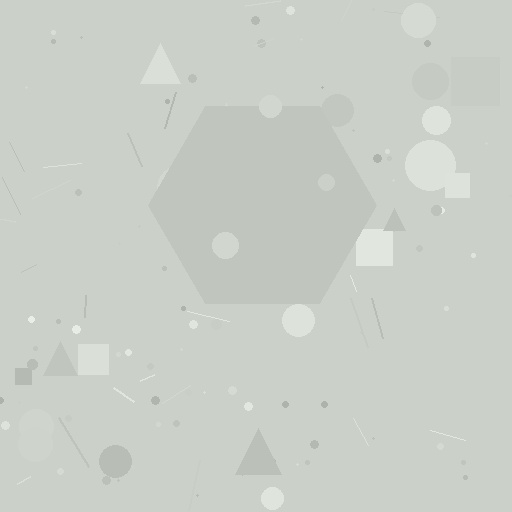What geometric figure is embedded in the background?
A hexagon is embedded in the background.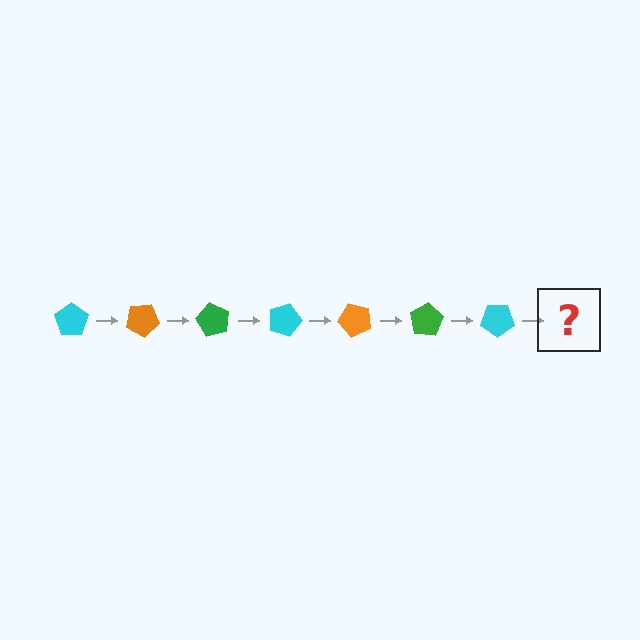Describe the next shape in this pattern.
It should be an orange pentagon, rotated 210 degrees from the start.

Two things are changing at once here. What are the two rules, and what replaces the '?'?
The two rules are that it rotates 30 degrees each step and the color cycles through cyan, orange, and green. The '?' should be an orange pentagon, rotated 210 degrees from the start.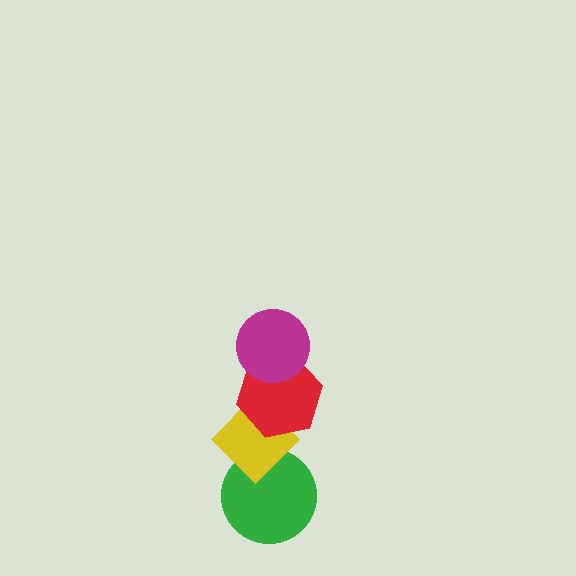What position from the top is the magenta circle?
The magenta circle is 1st from the top.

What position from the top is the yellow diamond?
The yellow diamond is 3rd from the top.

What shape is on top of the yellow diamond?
The red hexagon is on top of the yellow diamond.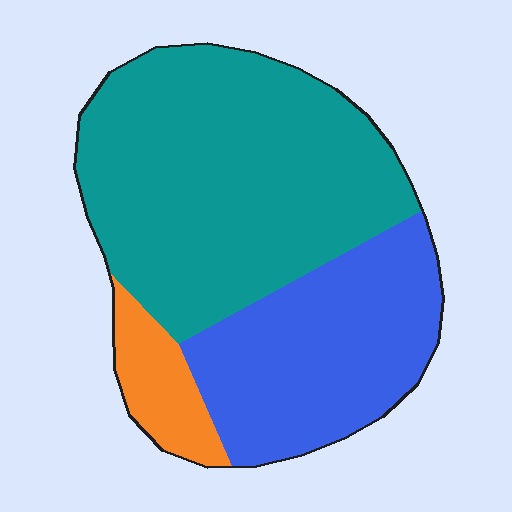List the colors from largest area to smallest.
From largest to smallest: teal, blue, orange.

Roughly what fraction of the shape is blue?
Blue covers 33% of the shape.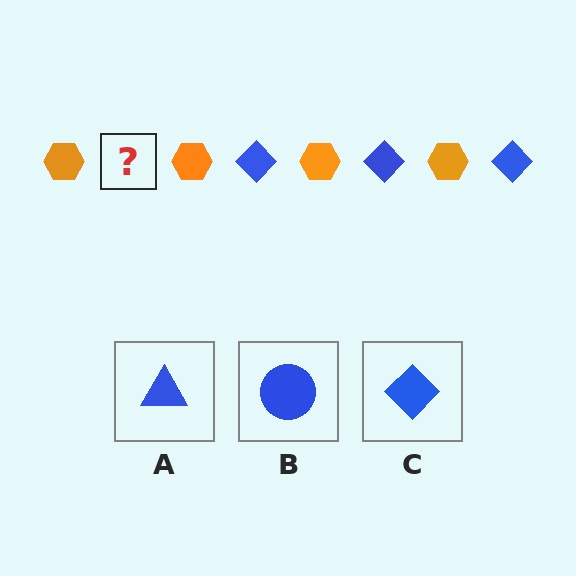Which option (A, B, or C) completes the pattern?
C.